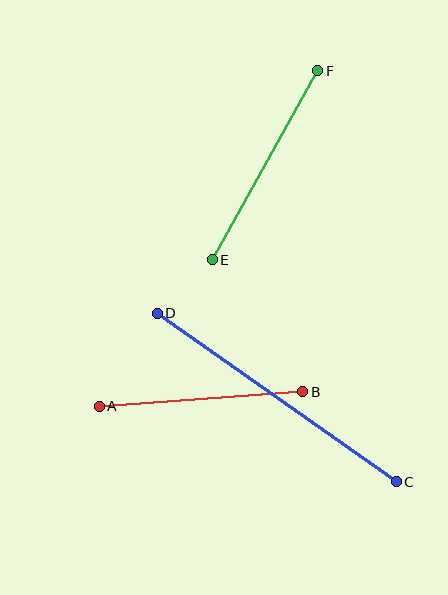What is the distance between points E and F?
The distance is approximately 216 pixels.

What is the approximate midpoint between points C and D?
The midpoint is at approximately (277, 397) pixels.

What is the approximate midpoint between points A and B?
The midpoint is at approximately (201, 399) pixels.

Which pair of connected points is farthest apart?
Points C and D are farthest apart.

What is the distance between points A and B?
The distance is approximately 204 pixels.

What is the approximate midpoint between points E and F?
The midpoint is at approximately (265, 165) pixels.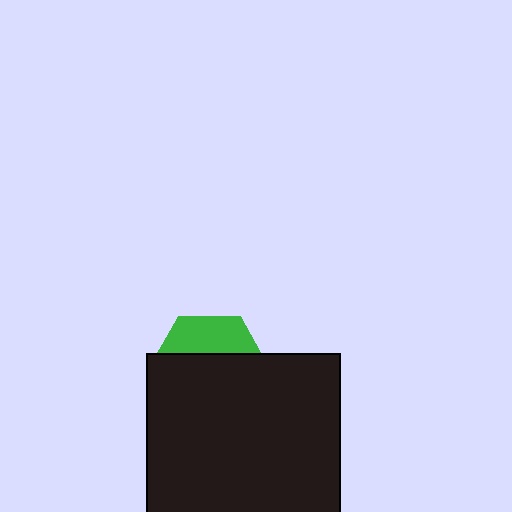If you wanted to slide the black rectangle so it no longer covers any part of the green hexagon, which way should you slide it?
Slide it down — that is the most direct way to separate the two shapes.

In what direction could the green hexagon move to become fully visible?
The green hexagon could move up. That would shift it out from behind the black rectangle entirely.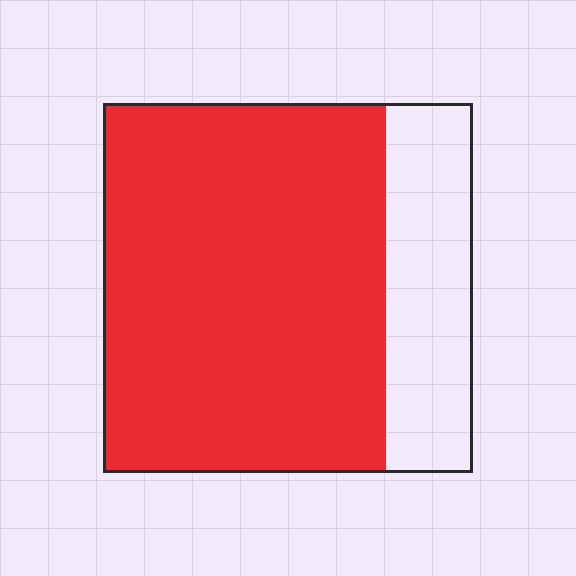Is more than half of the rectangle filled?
Yes.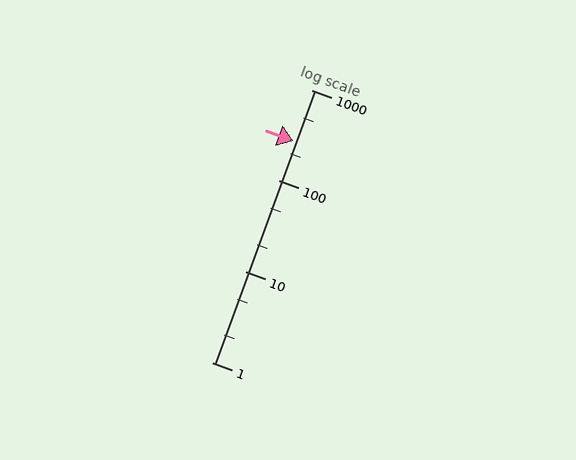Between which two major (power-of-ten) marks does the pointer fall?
The pointer is between 100 and 1000.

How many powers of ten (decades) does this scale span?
The scale spans 3 decades, from 1 to 1000.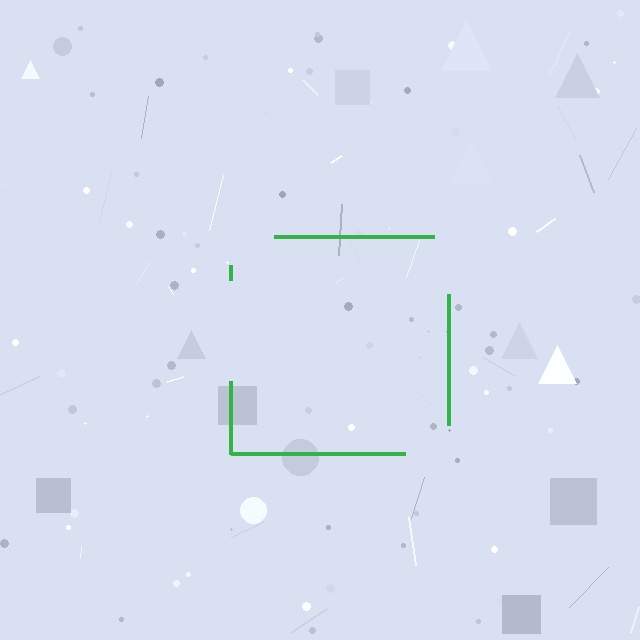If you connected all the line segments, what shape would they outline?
They would outline a square.